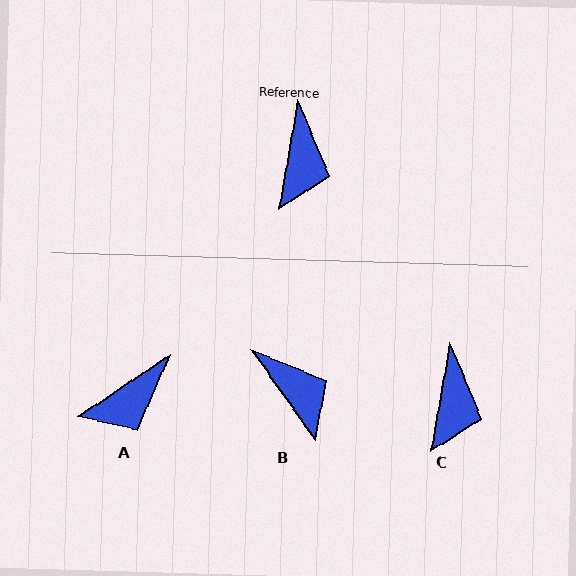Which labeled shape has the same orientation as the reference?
C.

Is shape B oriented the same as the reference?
No, it is off by about 45 degrees.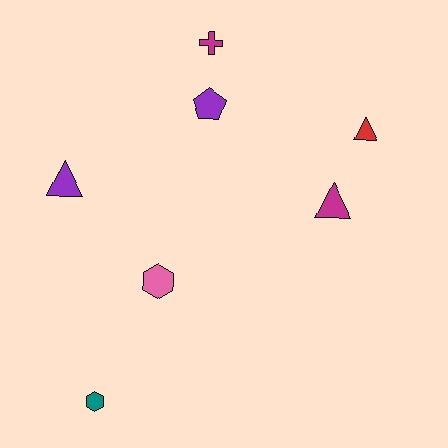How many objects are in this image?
There are 7 objects.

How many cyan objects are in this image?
There are no cyan objects.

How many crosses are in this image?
There is 1 cross.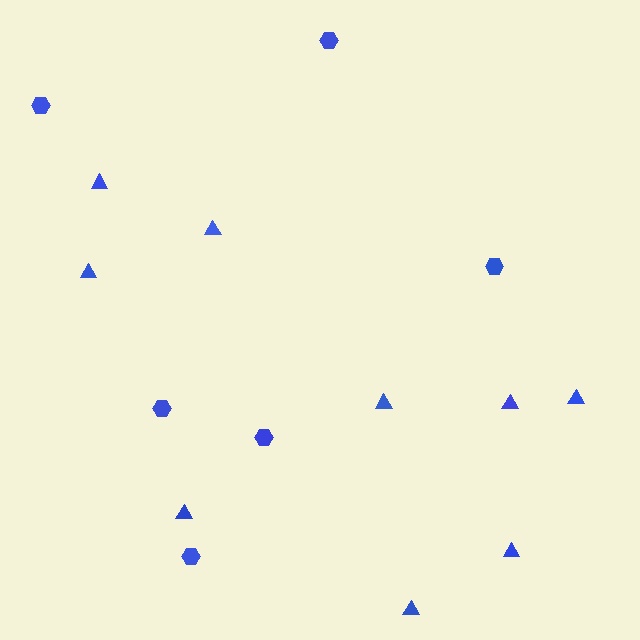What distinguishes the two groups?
There are 2 groups: one group of hexagons (6) and one group of triangles (9).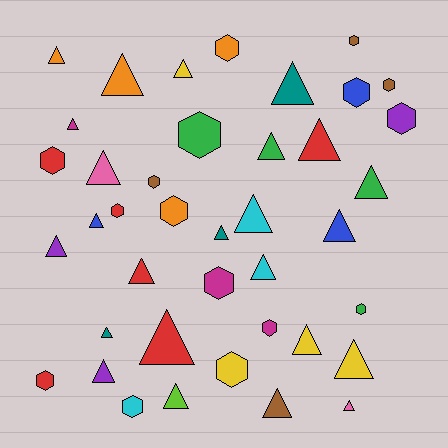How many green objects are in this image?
There are 4 green objects.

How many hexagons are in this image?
There are 16 hexagons.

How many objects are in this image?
There are 40 objects.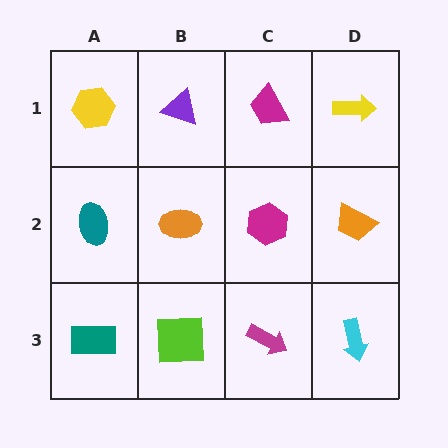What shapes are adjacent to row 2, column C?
A magenta trapezoid (row 1, column C), a magenta arrow (row 3, column C), an orange ellipse (row 2, column B), an orange trapezoid (row 2, column D).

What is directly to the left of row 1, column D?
A magenta trapezoid.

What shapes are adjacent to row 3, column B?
An orange ellipse (row 2, column B), a teal rectangle (row 3, column A), a magenta arrow (row 3, column C).